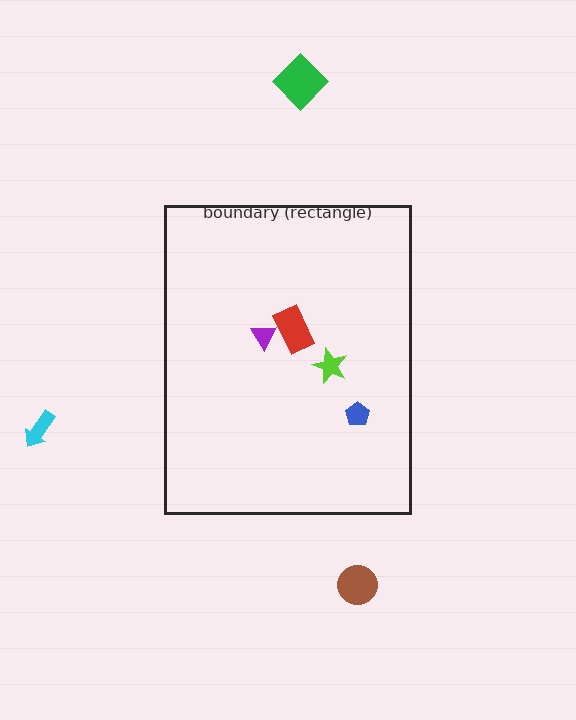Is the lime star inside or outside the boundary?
Inside.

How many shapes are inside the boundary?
4 inside, 3 outside.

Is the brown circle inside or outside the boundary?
Outside.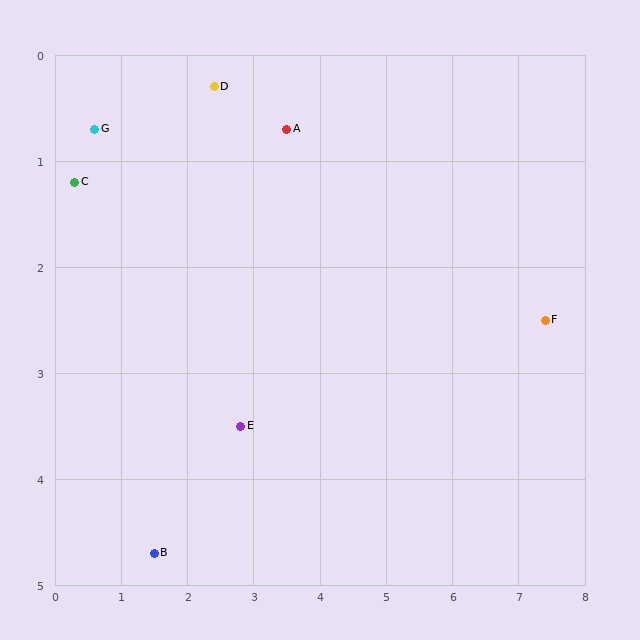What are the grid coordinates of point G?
Point G is at approximately (0.6, 0.7).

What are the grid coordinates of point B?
Point B is at approximately (1.5, 4.7).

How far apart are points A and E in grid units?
Points A and E are about 2.9 grid units apart.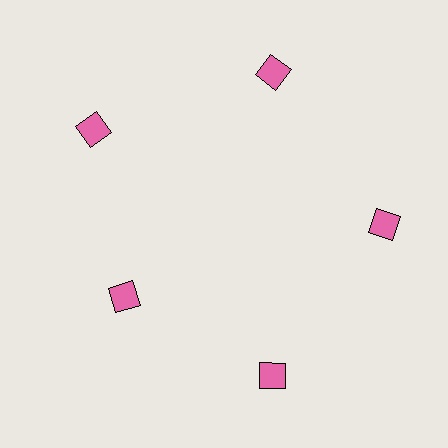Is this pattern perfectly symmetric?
No. The 5 pink squares are arranged in a ring, but one element near the 8 o'clock position is pulled inward toward the center, breaking the 5-fold rotational symmetry.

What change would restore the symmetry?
The symmetry would be restored by moving it outward, back onto the ring so that all 5 squares sit at equal angles and equal distance from the center.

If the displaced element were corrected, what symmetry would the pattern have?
It would have 5-fold rotational symmetry — the pattern would map onto itself every 72 degrees.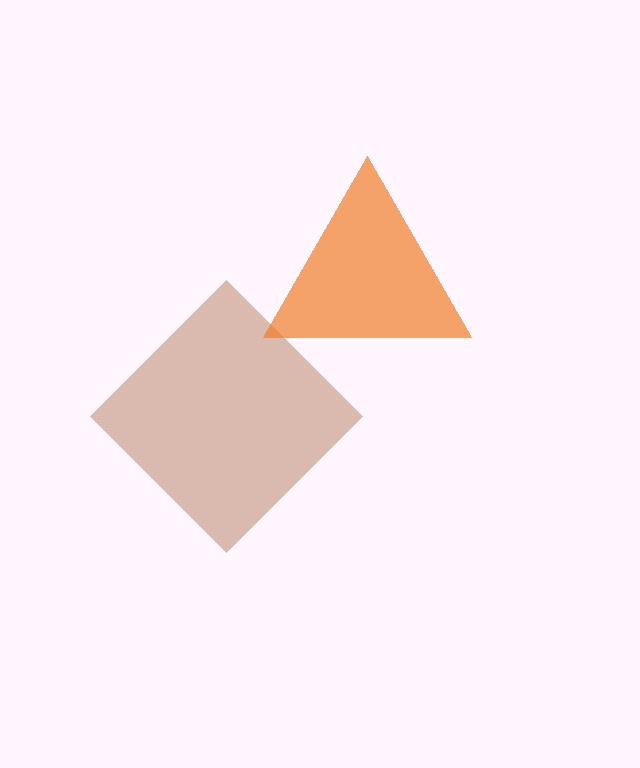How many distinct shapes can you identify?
There are 2 distinct shapes: a brown diamond, an orange triangle.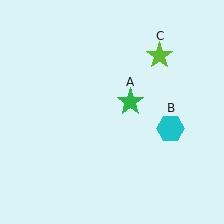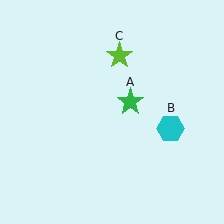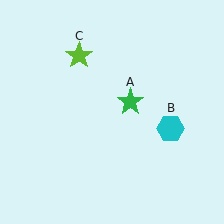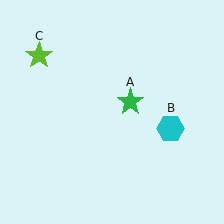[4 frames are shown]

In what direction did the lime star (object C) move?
The lime star (object C) moved left.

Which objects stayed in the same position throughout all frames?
Green star (object A) and cyan hexagon (object B) remained stationary.